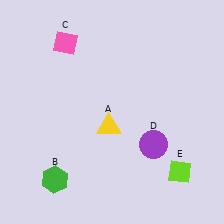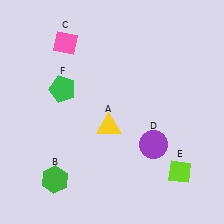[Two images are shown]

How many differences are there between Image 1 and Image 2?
There is 1 difference between the two images.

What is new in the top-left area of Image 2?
A green pentagon (F) was added in the top-left area of Image 2.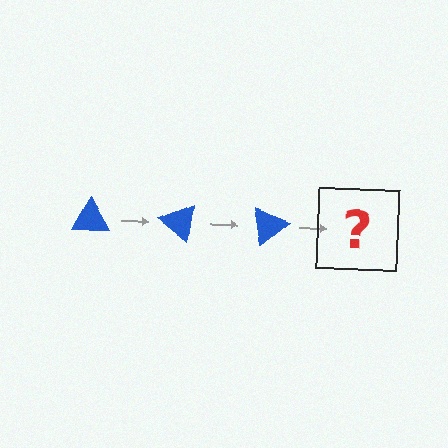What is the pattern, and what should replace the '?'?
The pattern is that the triangle rotates 40 degrees each step. The '?' should be a blue triangle rotated 120 degrees.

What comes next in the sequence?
The next element should be a blue triangle rotated 120 degrees.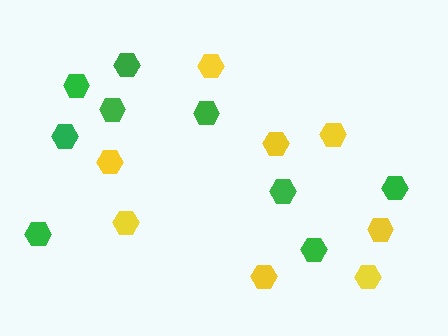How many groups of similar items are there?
There are 2 groups: one group of green hexagons (9) and one group of yellow hexagons (8).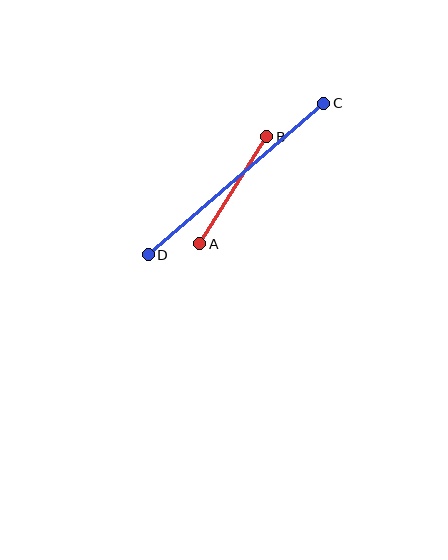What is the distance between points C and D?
The distance is approximately 232 pixels.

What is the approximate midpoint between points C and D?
The midpoint is at approximately (236, 179) pixels.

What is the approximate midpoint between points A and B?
The midpoint is at approximately (233, 190) pixels.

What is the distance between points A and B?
The distance is approximately 126 pixels.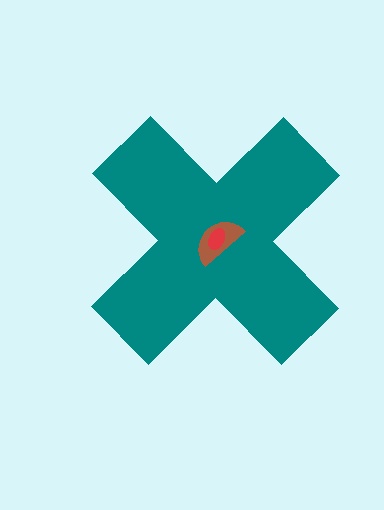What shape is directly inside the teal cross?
The brown semicircle.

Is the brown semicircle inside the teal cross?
Yes.